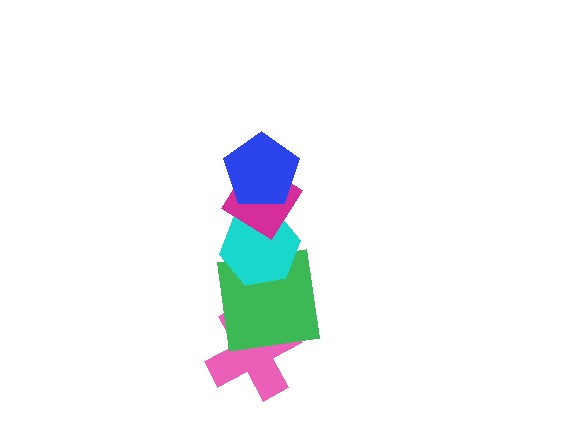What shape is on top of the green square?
The cyan hexagon is on top of the green square.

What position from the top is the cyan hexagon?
The cyan hexagon is 3rd from the top.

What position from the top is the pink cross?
The pink cross is 5th from the top.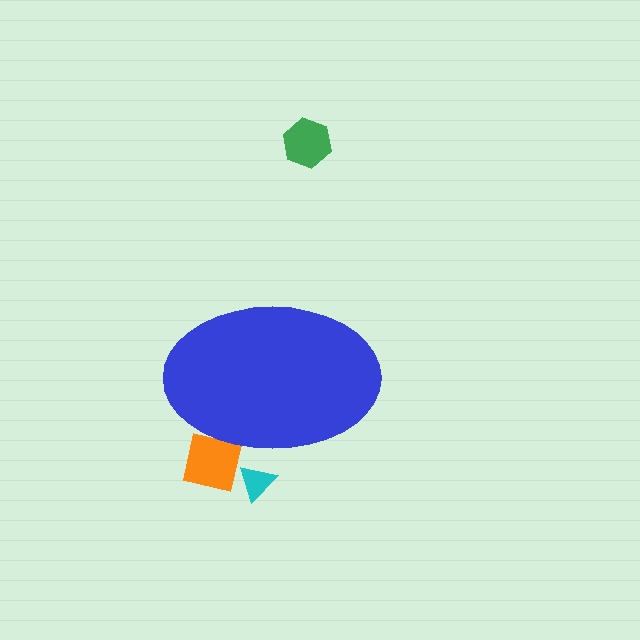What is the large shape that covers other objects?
A blue ellipse.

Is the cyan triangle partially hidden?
Yes, the cyan triangle is partially hidden behind the blue ellipse.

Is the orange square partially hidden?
Yes, the orange square is partially hidden behind the blue ellipse.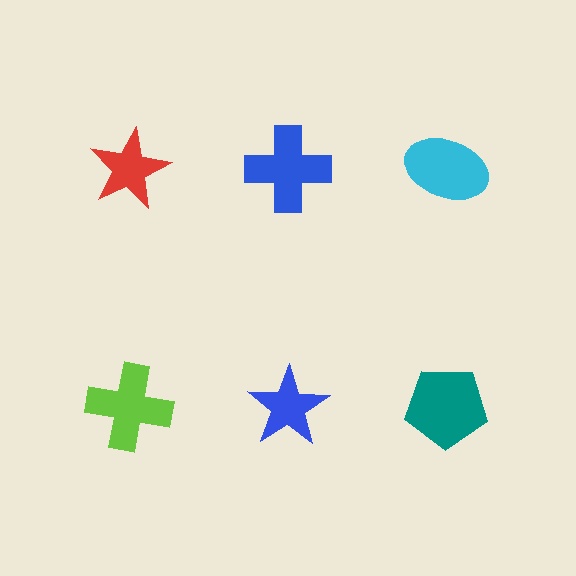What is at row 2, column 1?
A lime cross.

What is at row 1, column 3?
A cyan ellipse.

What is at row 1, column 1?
A red star.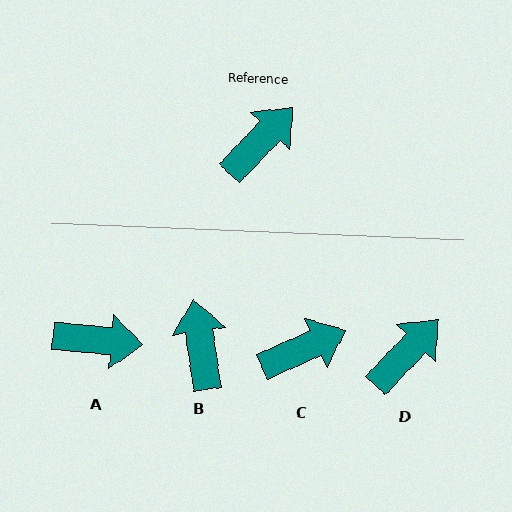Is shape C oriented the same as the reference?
No, it is off by about 22 degrees.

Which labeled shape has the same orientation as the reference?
D.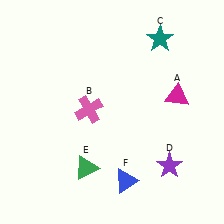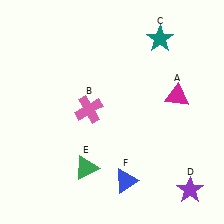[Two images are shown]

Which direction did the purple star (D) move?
The purple star (D) moved down.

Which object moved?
The purple star (D) moved down.